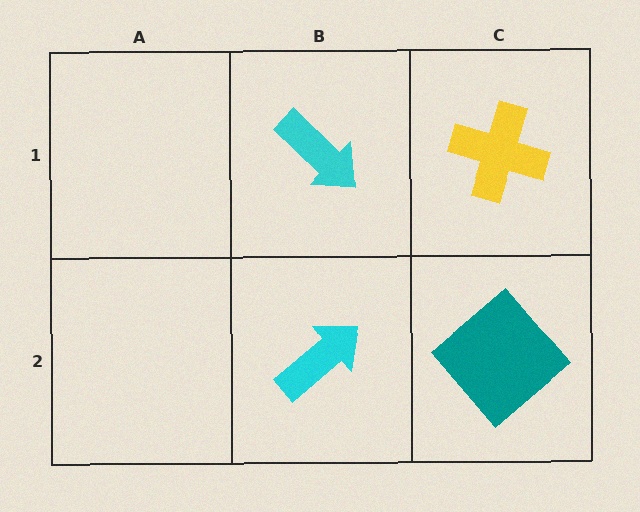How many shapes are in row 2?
2 shapes.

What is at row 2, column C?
A teal diamond.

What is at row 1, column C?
A yellow cross.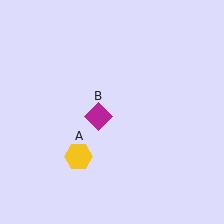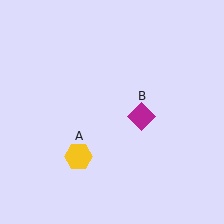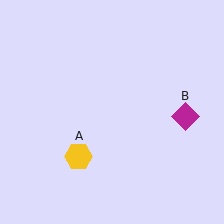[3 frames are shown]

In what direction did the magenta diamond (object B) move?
The magenta diamond (object B) moved right.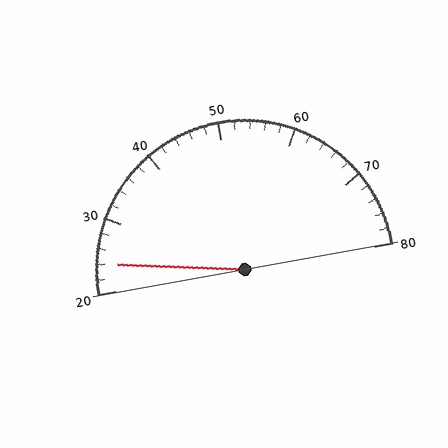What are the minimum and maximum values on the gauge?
The gauge ranges from 20 to 80.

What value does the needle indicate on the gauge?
The needle indicates approximately 24.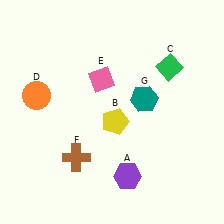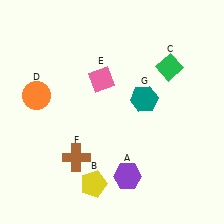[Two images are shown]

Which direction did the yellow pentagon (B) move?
The yellow pentagon (B) moved down.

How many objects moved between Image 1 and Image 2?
1 object moved between the two images.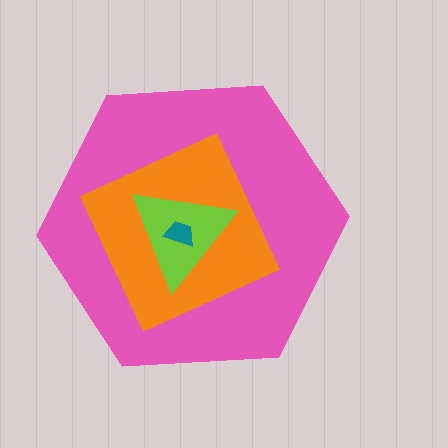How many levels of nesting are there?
4.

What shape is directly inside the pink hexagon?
The orange diamond.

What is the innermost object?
The teal trapezoid.